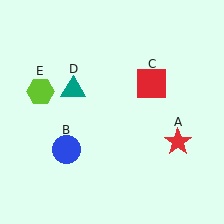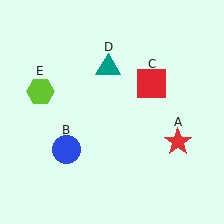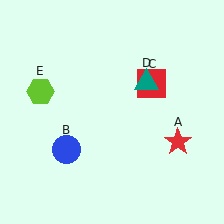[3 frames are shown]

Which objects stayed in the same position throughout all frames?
Red star (object A) and blue circle (object B) and red square (object C) and lime hexagon (object E) remained stationary.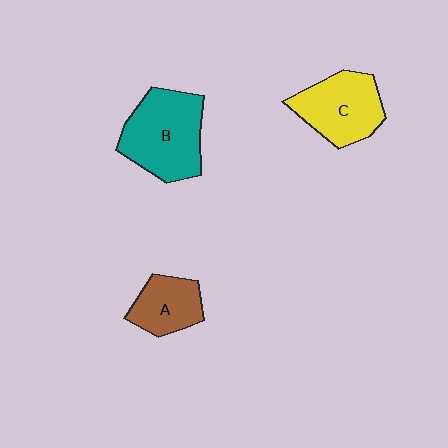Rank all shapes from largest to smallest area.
From largest to smallest: B (teal), C (yellow), A (brown).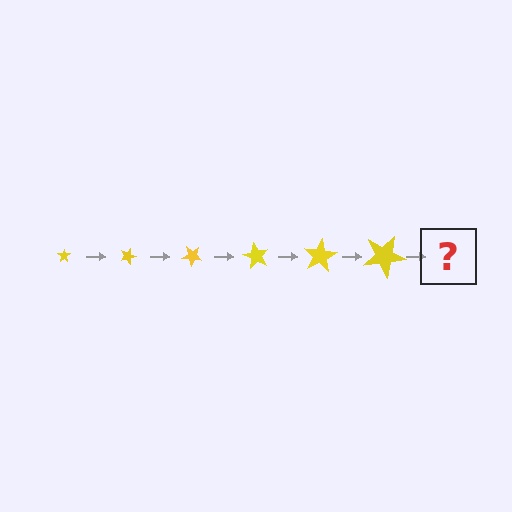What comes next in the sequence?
The next element should be a star, larger than the previous one and rotated 120 degrees from the start.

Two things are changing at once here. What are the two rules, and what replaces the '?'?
The two rules are that the star grows larger each step and it rotates 20 degrees each step. The '?' should be a star, larger than the previous one and rotated 120 degrees from the start.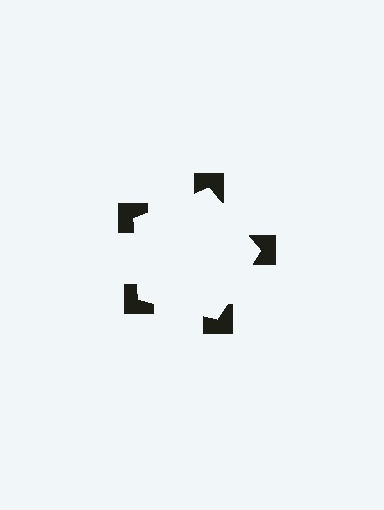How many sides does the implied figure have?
5 sides.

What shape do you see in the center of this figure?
An illusory pentagon — its edges are inferred from the aligned wedge cuts in the notched squares, not physically drawn.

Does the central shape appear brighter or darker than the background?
It typically appears slightly brighter than the background, even though no actual brightness change is drawn.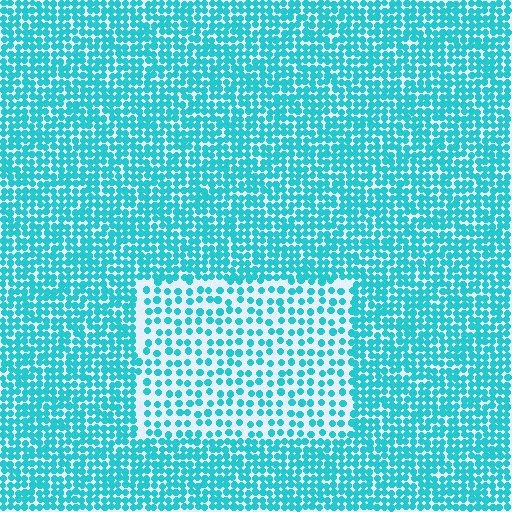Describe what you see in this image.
The image contains small cyan elements arranged at two different densities. A rectangle-shaped region is visible where the elements are less densely packed than the surrounding area.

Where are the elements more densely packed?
The elements are more densely packed outside the rectangle boundary.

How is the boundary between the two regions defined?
The boundary is defined by a change in element density (approximately 2.0x ratio). All elements are the same color, size, and shape.